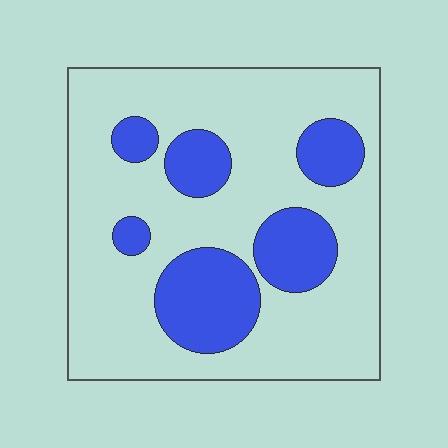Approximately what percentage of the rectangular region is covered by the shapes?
Approximately 25%.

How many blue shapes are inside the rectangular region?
6.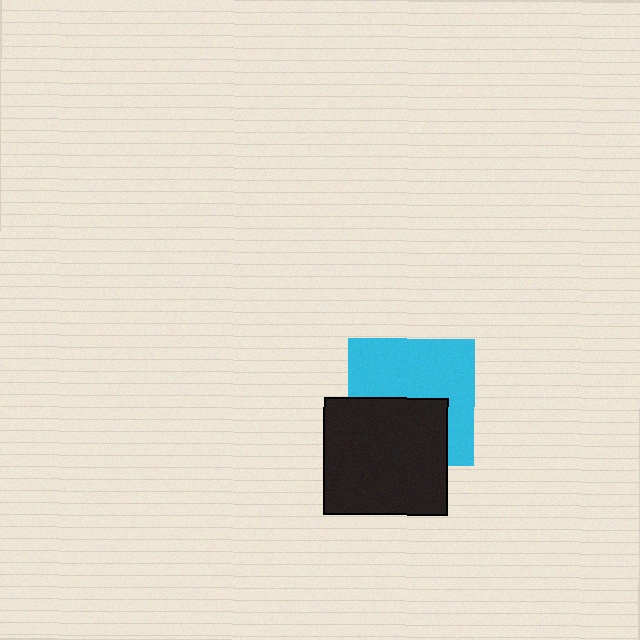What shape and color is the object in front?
The object in front is a black rectangle.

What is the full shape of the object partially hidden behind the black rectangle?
The partially hidden object is a cyan square.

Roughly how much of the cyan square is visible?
About half of it is visible (roughly 58%).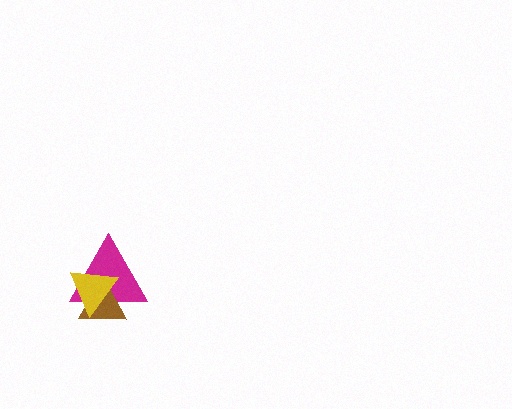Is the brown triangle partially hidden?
Yes, it is partially covered by another shape.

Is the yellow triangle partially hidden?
No, no other shape covers it.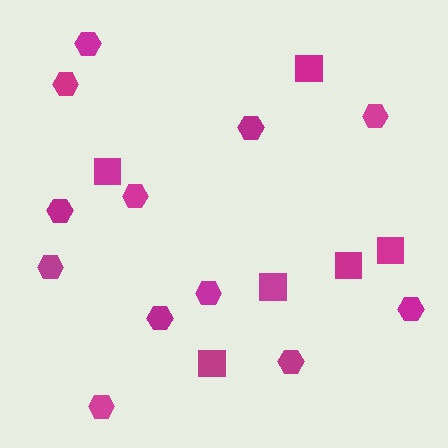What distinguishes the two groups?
There are 2 groups: one group of squares (6) and one group of hexagons (12).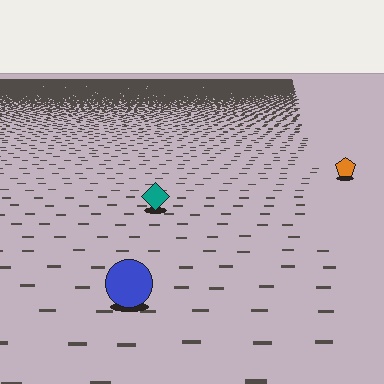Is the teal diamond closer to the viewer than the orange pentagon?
Yes. The teal diamond is closer — you can tell from the texture gradient: the ground texture is coarser near it.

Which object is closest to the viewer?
The blue circle is closest. The texture marks near it are larger and more spread out.